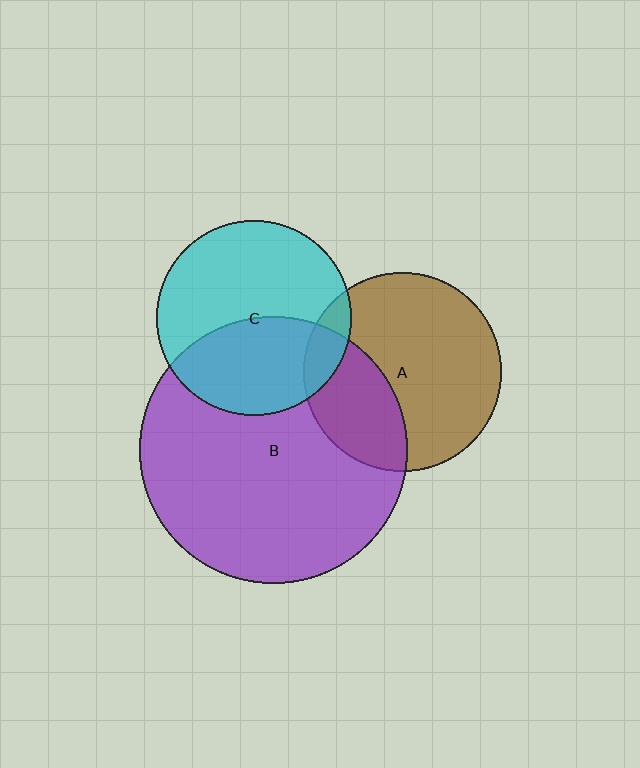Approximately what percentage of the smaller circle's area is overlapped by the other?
Approximately 10%.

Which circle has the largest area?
Circle B (purple).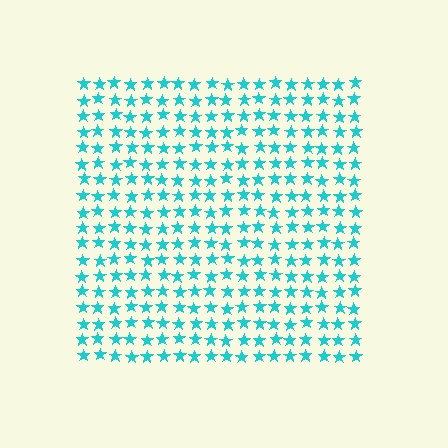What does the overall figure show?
The overall figure shows a square.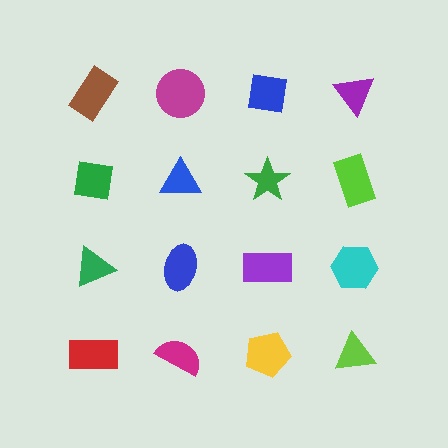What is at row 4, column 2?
A magenta semicircle.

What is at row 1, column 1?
A brown rectangle.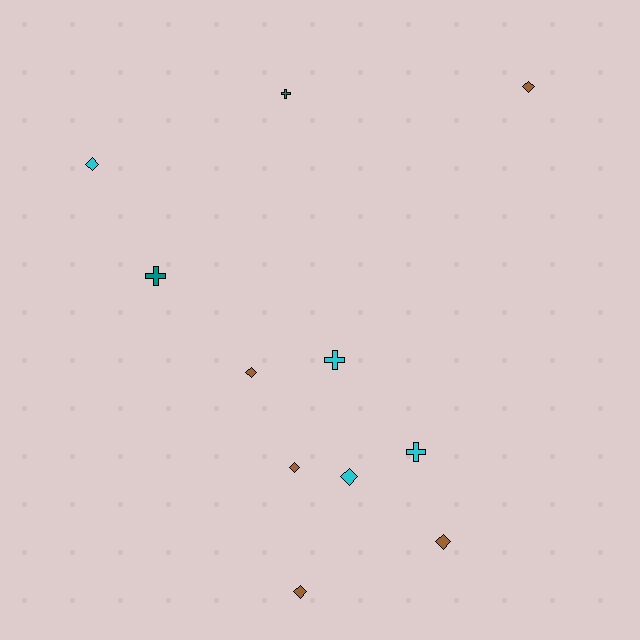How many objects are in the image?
There are 11 objects.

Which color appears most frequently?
Brown, with 5 objects.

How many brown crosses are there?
There are no brown crosses.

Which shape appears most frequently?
Diamond, with 7 objects.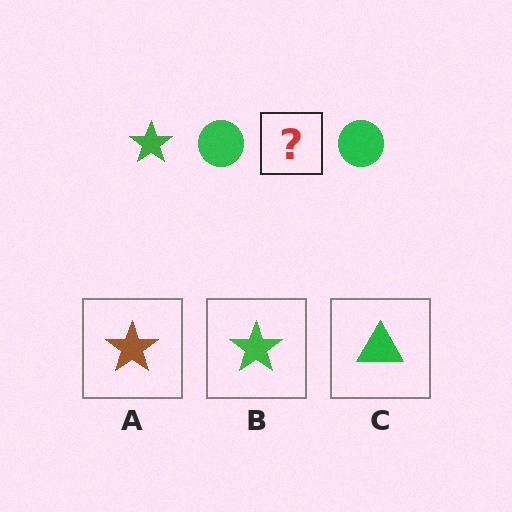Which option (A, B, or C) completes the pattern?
B.